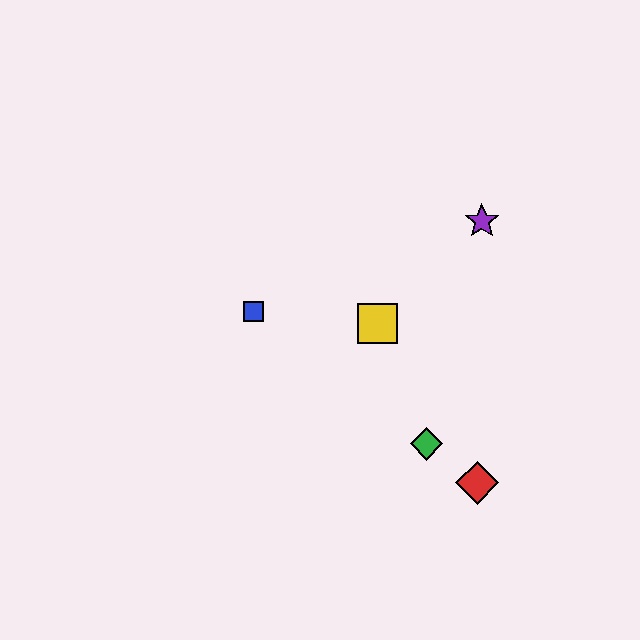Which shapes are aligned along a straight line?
The red diamond, the blue square, the green diamond are aligned along a straight line.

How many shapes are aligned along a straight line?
3 shapes (the red diamond, the blue square, the green diamond) are aligned along a straight line.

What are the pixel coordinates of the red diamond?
The red diamond is at (477, 483).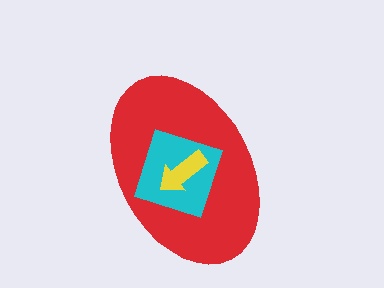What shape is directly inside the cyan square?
The yellow arrow.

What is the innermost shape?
The yellow arrow.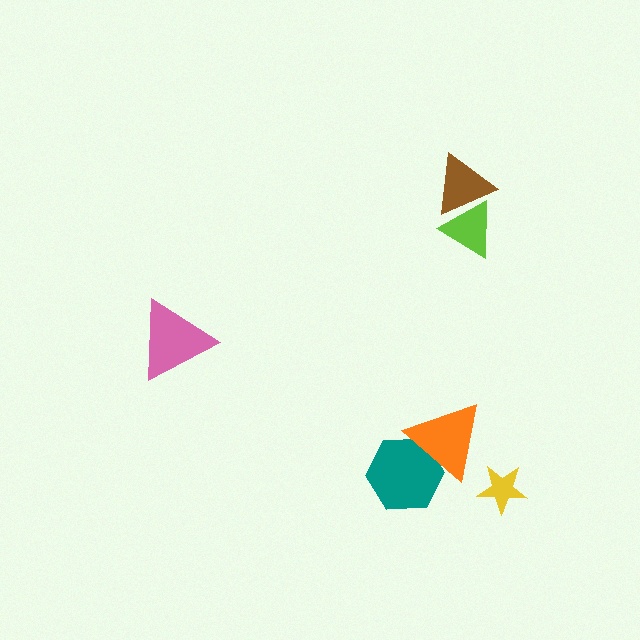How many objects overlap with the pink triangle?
0 objects overlap with the pink triangle.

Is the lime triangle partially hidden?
Yes, it is partially covered by another shape.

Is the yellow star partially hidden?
No, no other shape covers it.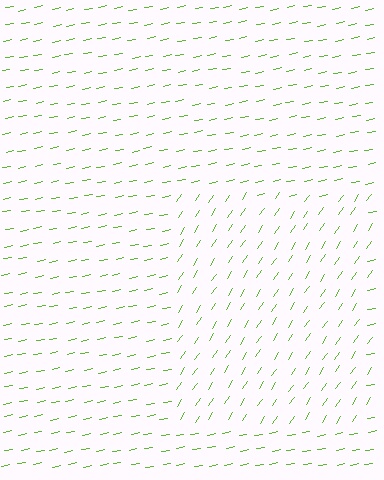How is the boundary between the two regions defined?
The boundary is defined purely by a change in line orientation (approximately 45 degrees difference). All lines are the same color and thickness.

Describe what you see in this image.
The image is filled with small lime line segments. A rectangle region in the image has lines oriented differently from the surrounding lines, creating a visible texture boundary.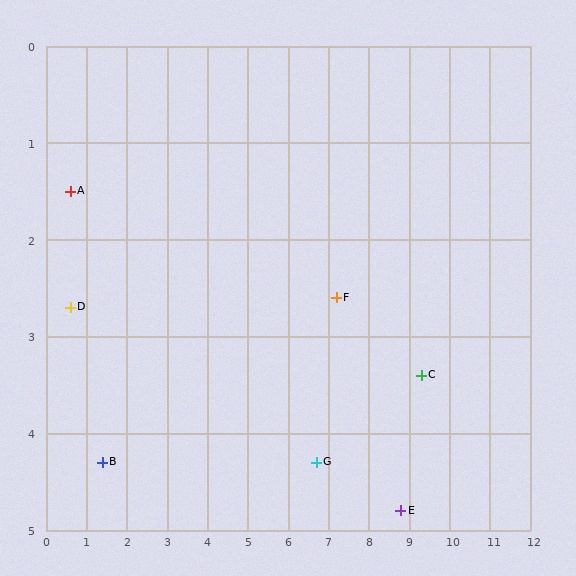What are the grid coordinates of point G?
Point G is at approximately (6.7, 4.3).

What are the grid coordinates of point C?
Point C is at approximately (9.3, 3.4).